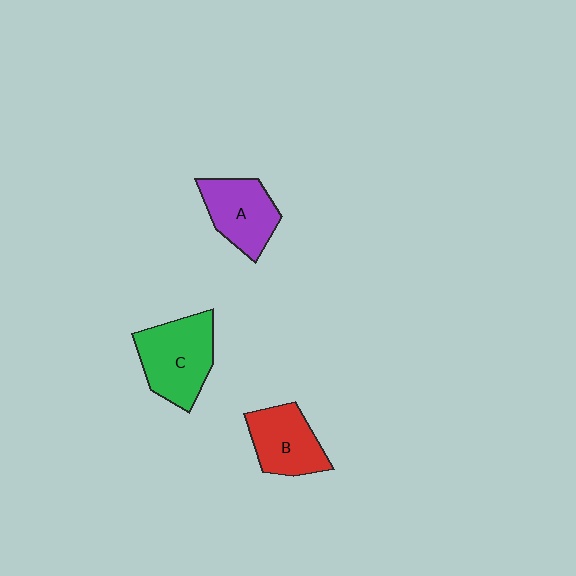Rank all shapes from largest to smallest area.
From largest to smallest: C (green), A (purple), B (red).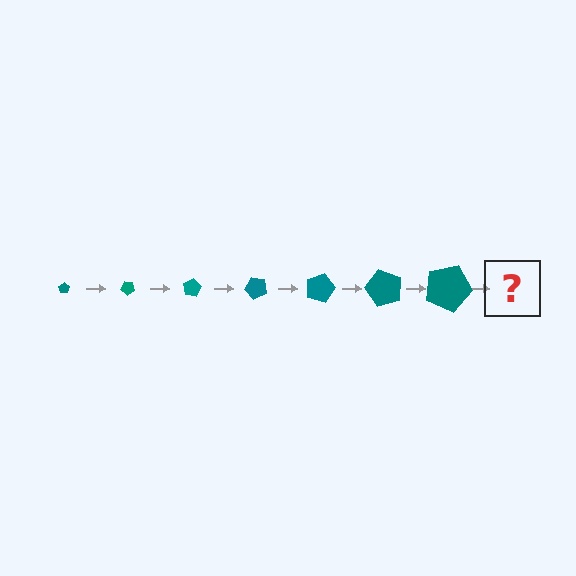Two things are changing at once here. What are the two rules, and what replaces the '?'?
The two rules are that the pentagon grows larger each step and it rotates 40 degrees each step. The '?' should be a pentagon, larger than the previous one and rotated 280 degrees from the start.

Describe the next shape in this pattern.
It should be a pentagon, larger than the previous one and rotated 280 degrees from the start.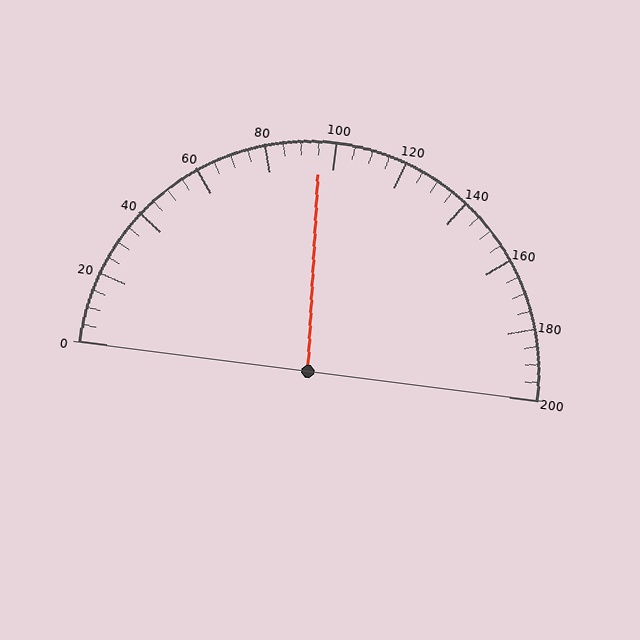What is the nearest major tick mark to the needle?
The nearest major tick mark is 100.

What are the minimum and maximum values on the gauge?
The gauge ranges from 0 to 200.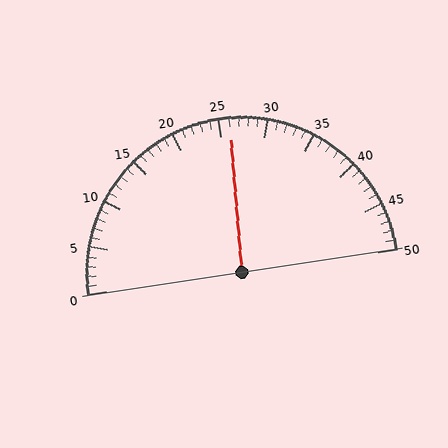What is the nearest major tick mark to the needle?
The nearest major tick mark is 25.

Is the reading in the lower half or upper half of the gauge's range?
The reading is in the upper half of the range (0 to 50).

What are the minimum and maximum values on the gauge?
The gauge ranges from 0 to 50.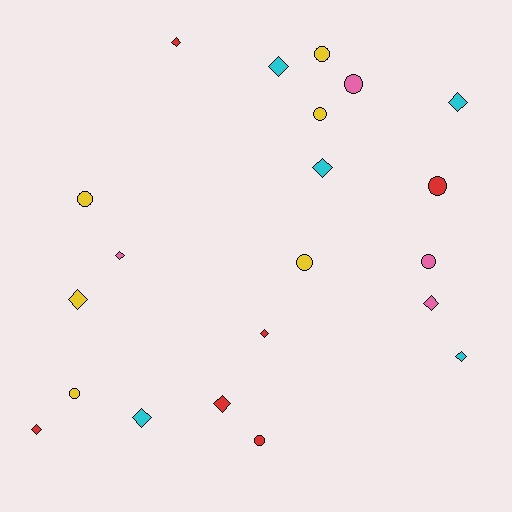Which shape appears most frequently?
Diamond, with 12 objects.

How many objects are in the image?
There are 21 objects.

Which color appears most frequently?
Red, with 6 objects.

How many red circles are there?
There are 2 red circles.